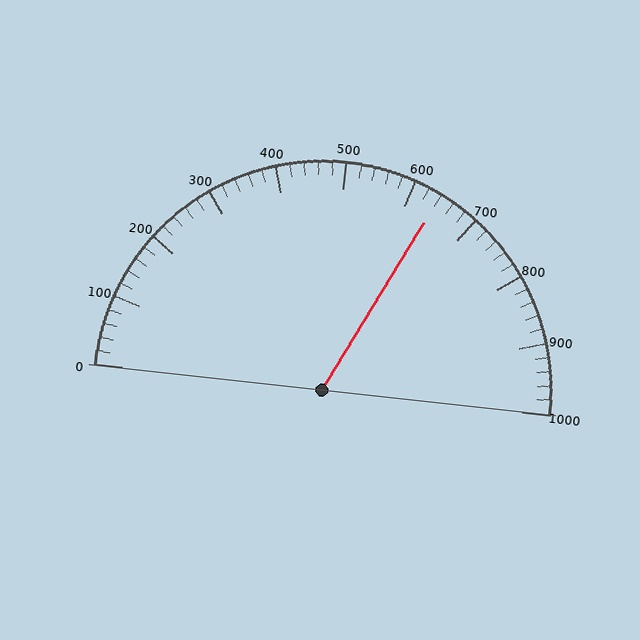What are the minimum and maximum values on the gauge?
The gauge ranges from 0 to 1000.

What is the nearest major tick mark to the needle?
The nearest major tick mark is 600.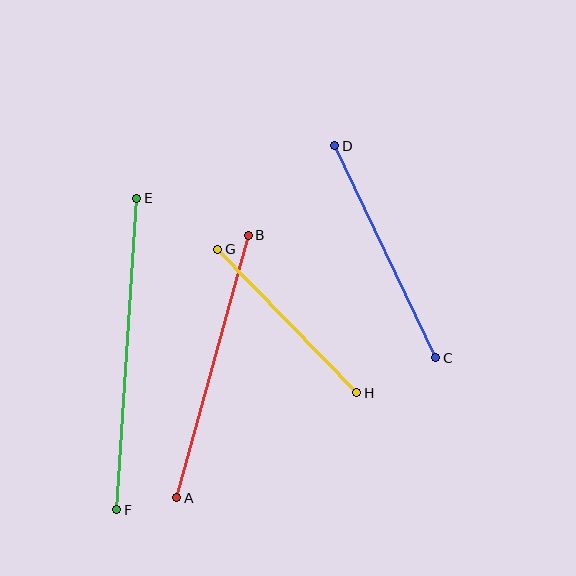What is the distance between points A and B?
The distance is approximately 272 pixels.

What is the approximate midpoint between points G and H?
The midpoint is at approximately (287, 321) pixels.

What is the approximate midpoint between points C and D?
The midpoint is at approximately (385, 252) pixels.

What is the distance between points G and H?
The distance is approximately 200 pixels.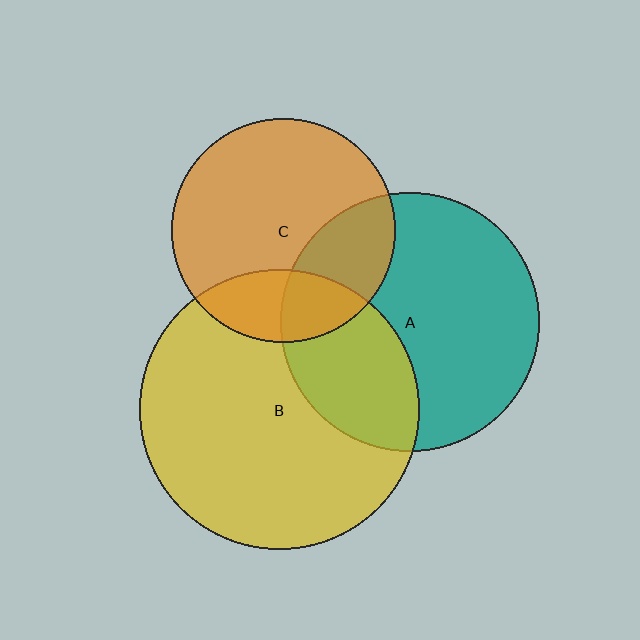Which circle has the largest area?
Circle B (yellow).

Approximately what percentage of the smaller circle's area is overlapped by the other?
Approximately 20%.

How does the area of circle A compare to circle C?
Approximately 1.3 times.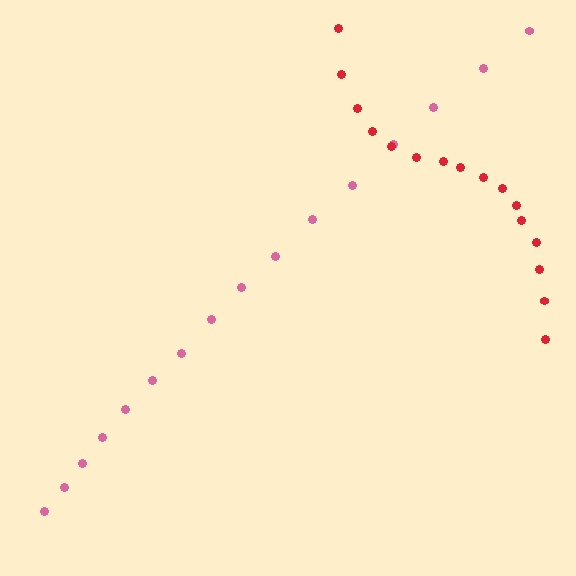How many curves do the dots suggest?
There are 2 distinct paths.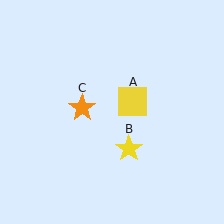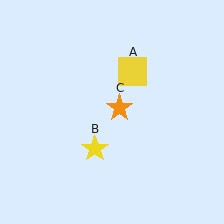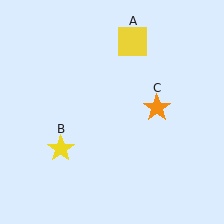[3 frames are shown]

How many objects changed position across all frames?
3 objects changed position: yellow square (object A), yellow star (object B), orange star (object C).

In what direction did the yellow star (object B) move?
The yellow star (object B) moved left.